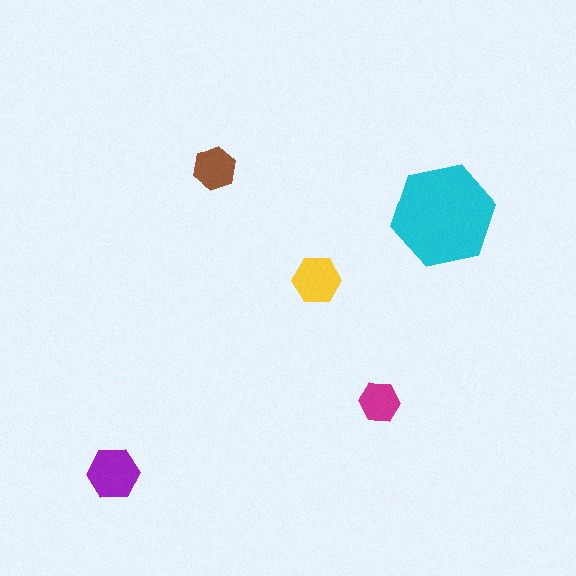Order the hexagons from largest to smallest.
the cyan one, the purple one, the yellow one, the brown one, the magenta one.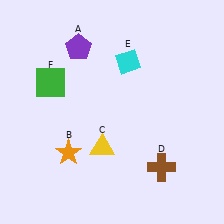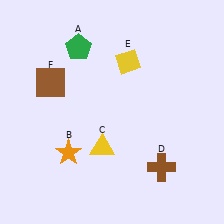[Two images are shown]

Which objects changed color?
A changed from purple to green. E changed from cyan to yellow. F changed from green to brown.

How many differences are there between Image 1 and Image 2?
There are 3 differences between the two images.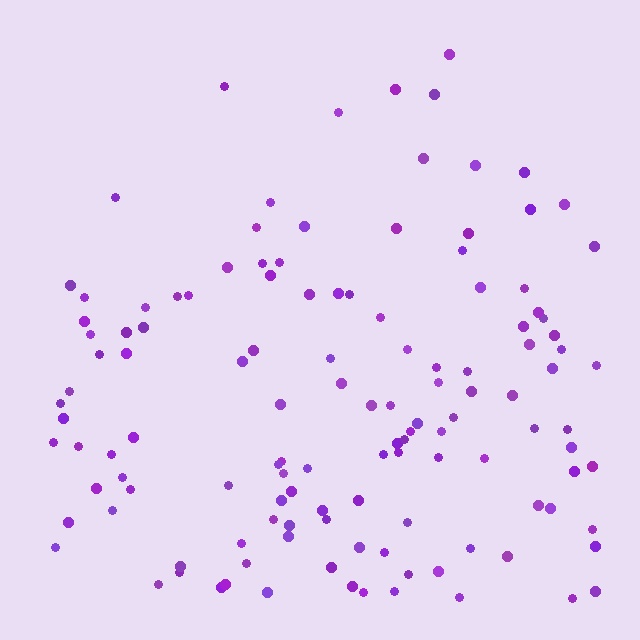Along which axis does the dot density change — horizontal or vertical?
Vertical.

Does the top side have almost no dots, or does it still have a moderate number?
Still a moderate number, just noticeably fewer than the bottom.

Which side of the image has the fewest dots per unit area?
The top.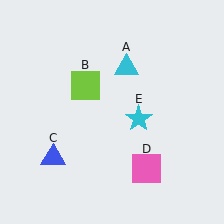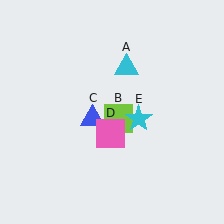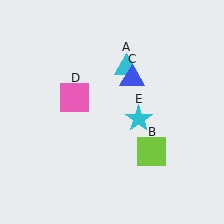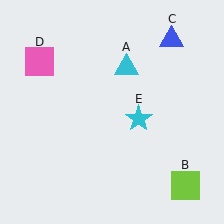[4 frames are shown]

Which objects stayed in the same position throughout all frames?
Cyan triangle (object A) and cyan star (object E) remained stationary.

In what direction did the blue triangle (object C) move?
The blue triangle (object C) moved up and to the right.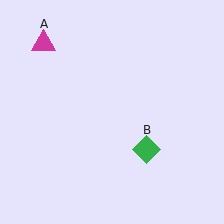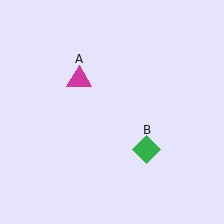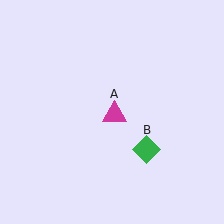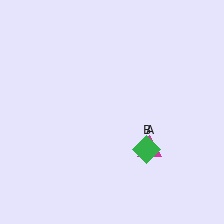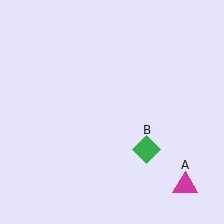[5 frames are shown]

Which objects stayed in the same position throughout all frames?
Green diamond (object B) remained stationary.